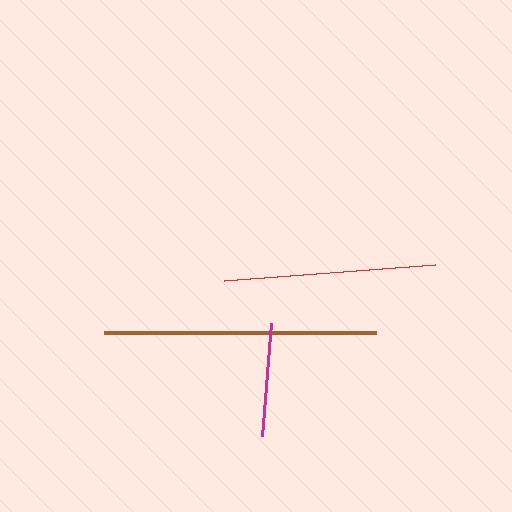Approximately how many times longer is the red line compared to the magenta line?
The red line is approximately 1.9 times the length of the magenta line.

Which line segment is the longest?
The brown line is the longest at approximately 273 pixels.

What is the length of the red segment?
The red segment is approximately 211 pixels long.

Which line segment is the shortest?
The magenta line is the shortest at approximately 114 pixels.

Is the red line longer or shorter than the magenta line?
The red line is longer than the magenta line.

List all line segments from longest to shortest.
From longest to shortest: brown, red, magenta.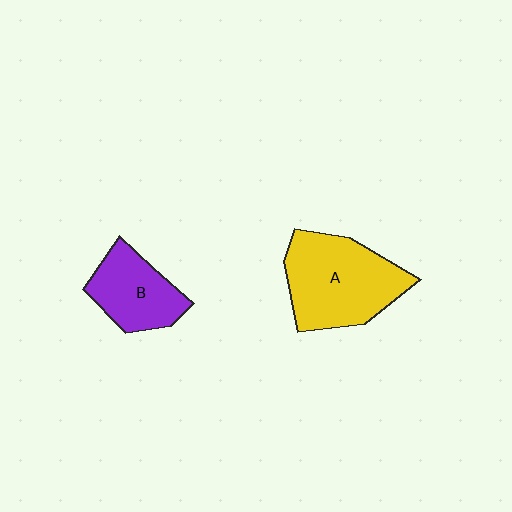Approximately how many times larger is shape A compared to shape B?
Approximately 1.6 times.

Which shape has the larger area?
Shape A (yellow).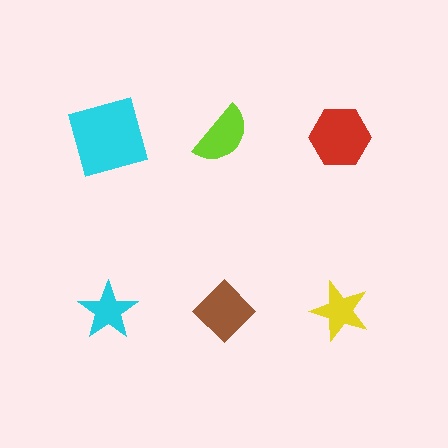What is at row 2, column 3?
A yellow star.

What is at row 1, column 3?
A red hexagon.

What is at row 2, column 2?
A brown diamond.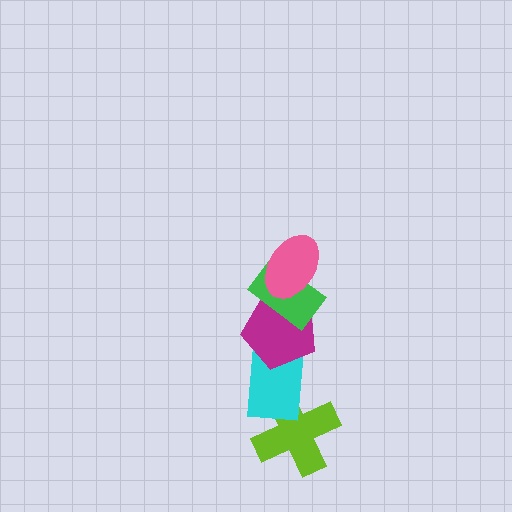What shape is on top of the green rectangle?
The pink ellipse is on top of the green rectangle.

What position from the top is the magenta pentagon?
The magenta pentagon is 3rd from the top.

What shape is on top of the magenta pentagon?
The green rectangle is on top of the magenta pentagon.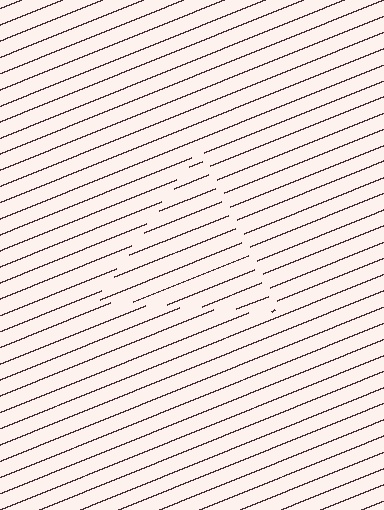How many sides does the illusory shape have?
3 sides — the line-ends trace a triangle.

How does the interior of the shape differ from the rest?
The interior of the shape contains the same grating, shifted by half a period — the contour is defined by the phase discontinuity where line-ends from the inner and outer gratings abut.